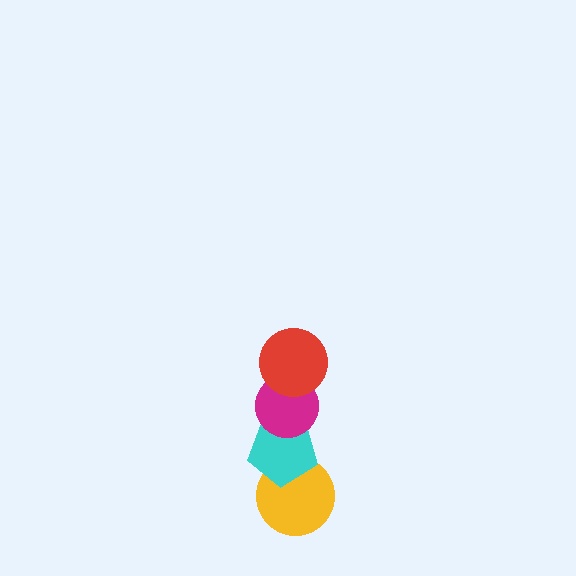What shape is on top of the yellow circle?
The cyan pentagon is on top of the yellow circle.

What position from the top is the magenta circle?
The magenta circle is 2nd from the top.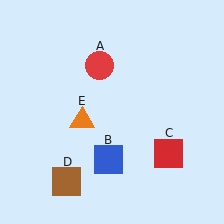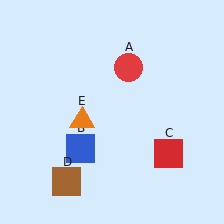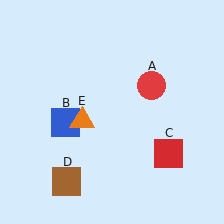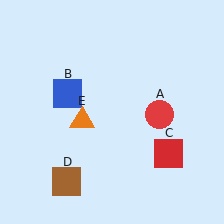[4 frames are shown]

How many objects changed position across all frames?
2 objects changed position: red circle (object A), blue square (object B).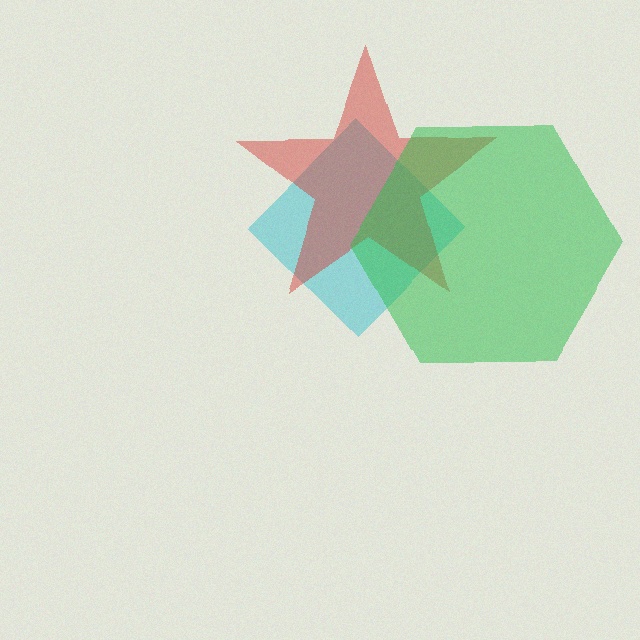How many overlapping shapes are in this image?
There are 3 overlapping shapes in the image.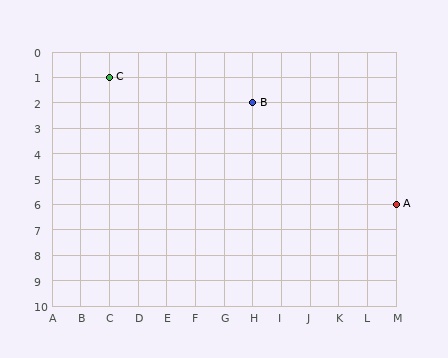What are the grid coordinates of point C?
Point C is at grid coordinates (C, 1).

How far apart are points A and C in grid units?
Points A and C are 10 columns and 5 rows apart (about 11.2 grid units diagonally).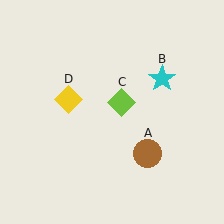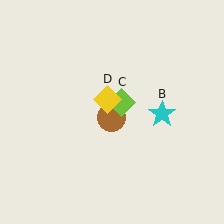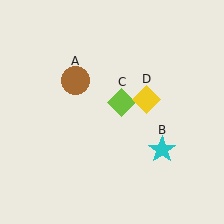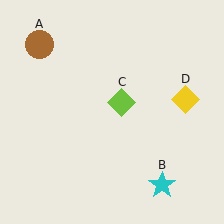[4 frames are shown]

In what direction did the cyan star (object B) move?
The cyan star (object B) moved down.